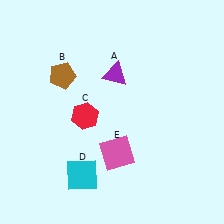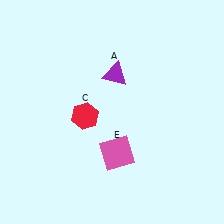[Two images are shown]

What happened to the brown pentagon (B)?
The brown pentagon (B) was removed in Image 2. It was in the top-left area of Image 1.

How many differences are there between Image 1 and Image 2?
There are 2 differences between the two images.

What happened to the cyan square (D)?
The cyan square (D) was removed in Image 2. It was in the bottom-left area of Image 1.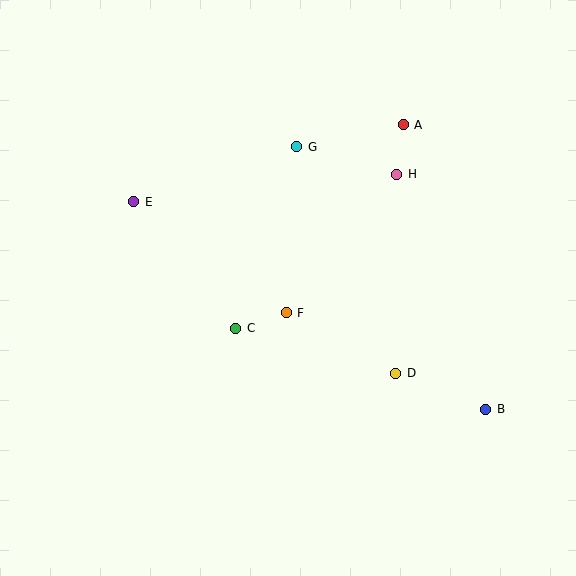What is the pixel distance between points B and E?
The distance between B and E is 409 pixels.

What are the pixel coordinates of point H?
Point H is at (397, 174).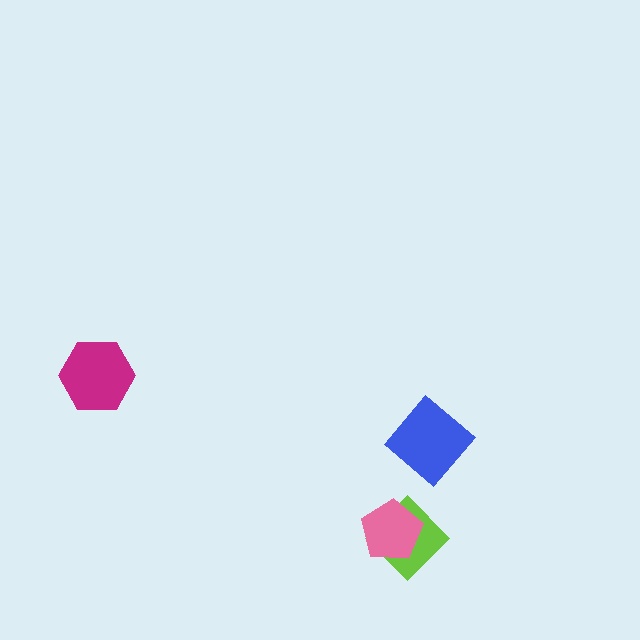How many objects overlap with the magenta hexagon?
0 objects overlap with the magenta hexagon.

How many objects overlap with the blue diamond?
0 objects overlap with the blue diamond.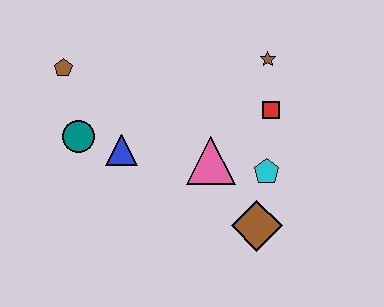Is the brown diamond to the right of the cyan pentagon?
No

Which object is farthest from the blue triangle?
The brown star is farthest from the blue triangle.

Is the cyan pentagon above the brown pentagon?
No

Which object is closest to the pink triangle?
The cyan pentagon is closest to the pink triangle.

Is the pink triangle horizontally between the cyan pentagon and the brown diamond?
No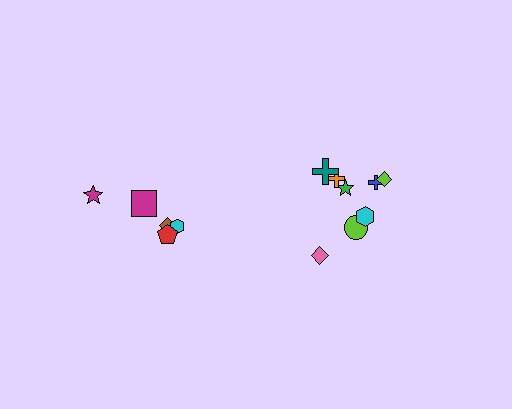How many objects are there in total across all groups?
There are 13 objects.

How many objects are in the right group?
There are 8 objects.